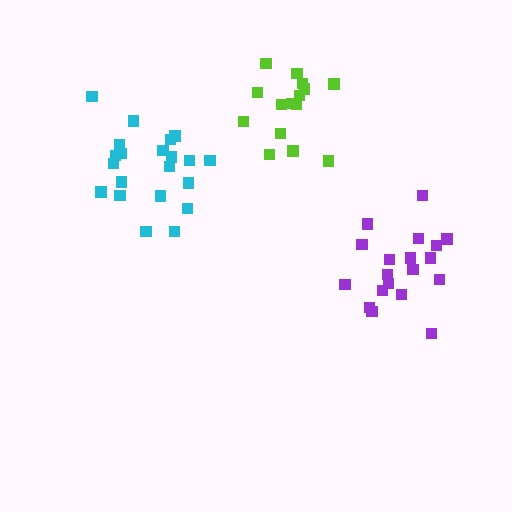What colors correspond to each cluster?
The clusters are colored: lime, cyan, purple.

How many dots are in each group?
Group 1: 15 dots, Group 2: 21 dots, Group 3: 19 dots (55 total).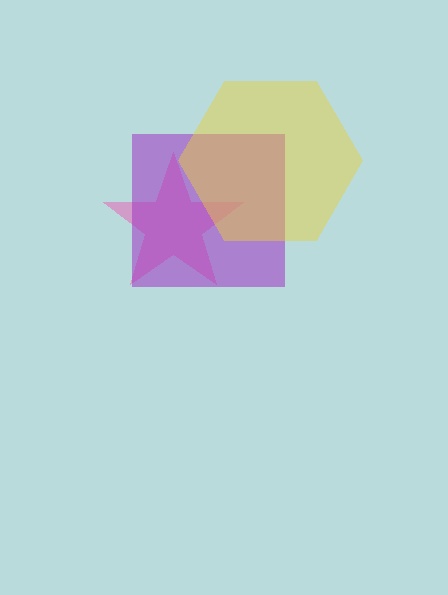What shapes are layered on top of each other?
The layered shapes are: a pink star, a purple square, a yellow hexagon.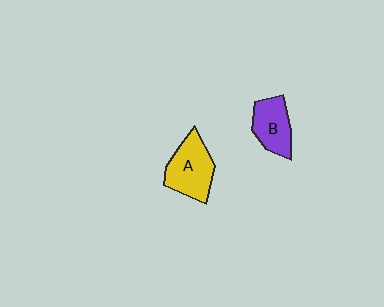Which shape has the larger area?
Shape A (yellow).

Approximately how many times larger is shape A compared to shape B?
Approximately 1.3 times.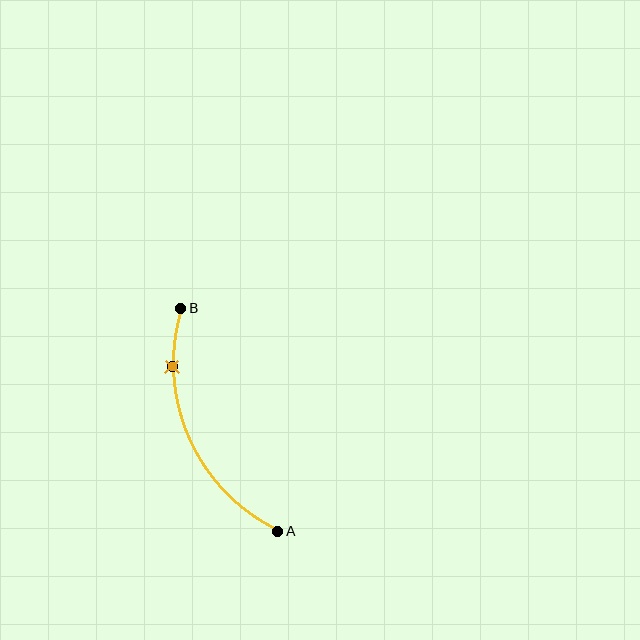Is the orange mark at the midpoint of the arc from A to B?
No. The orange mark lies on the arc but is closer to endpoint B. The arc midpoint would be at the point on the curve equidistant along the arc from both A and B.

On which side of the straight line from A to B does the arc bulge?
The arc bulges to the left of the straight line connecting A and B.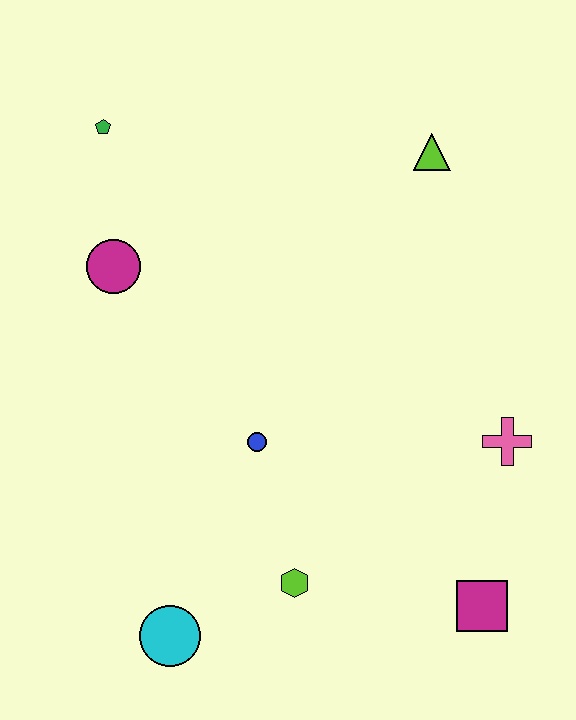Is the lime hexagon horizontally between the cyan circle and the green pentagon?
No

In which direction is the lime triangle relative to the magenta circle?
The lime triangle is to the right of the magenta circle.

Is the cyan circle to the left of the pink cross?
Yes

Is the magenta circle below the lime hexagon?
No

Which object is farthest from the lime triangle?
The cyan circle is farthest from the lime triangle.